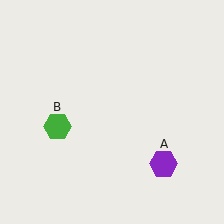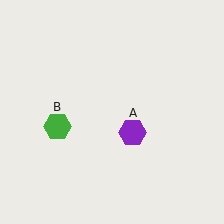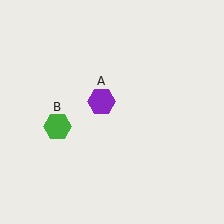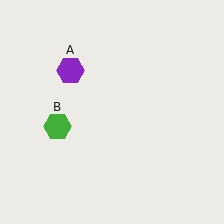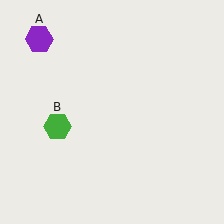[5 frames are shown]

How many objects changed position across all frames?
1 object changed position: purple hexagon (object A).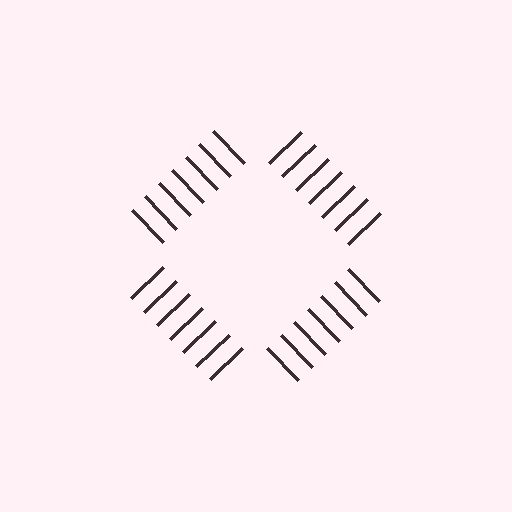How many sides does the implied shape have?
4 sides — the line-ends trace a square.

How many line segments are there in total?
28 — 7 along each of the 4 edges.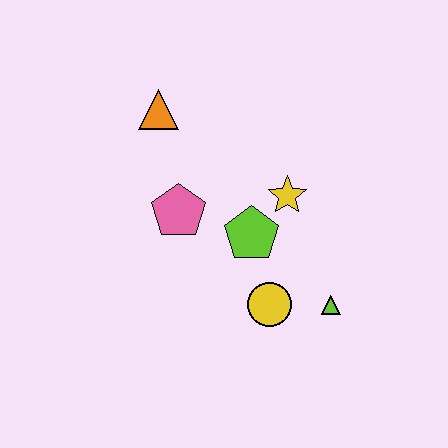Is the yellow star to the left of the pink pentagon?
No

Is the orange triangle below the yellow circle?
No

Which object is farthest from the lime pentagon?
The orange triangle is farthest from the lime pentagon.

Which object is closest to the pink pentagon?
The lime pentagon is closest to the pink pentagon.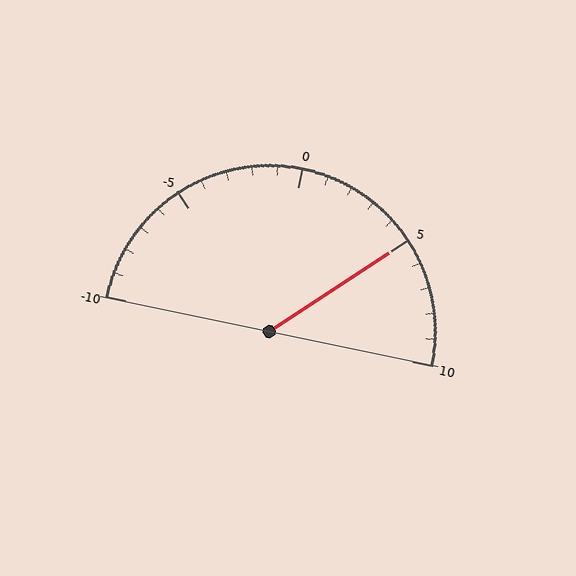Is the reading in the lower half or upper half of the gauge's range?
The reading is in the upper half of the range (-10 to 10).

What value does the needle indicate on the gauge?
The needle indicates approximately 5.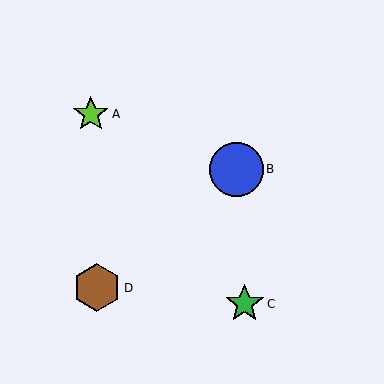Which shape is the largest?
The blue circle (labeled B) is the largest.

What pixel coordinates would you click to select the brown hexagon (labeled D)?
Click at (97, 288) to select the brown hexagon D.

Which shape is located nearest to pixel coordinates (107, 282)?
The brown hexagon (labeled D) at (97, 288) is nearest to that location.